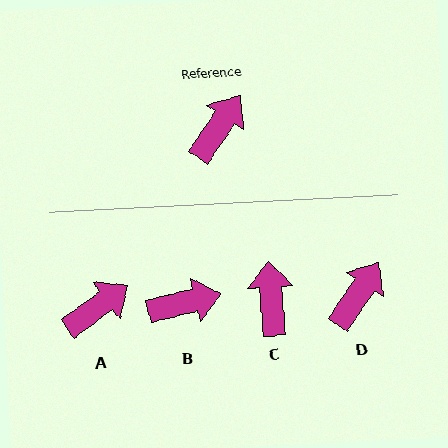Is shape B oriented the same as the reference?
No, it is off by about 42 degrees.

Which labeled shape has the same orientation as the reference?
D.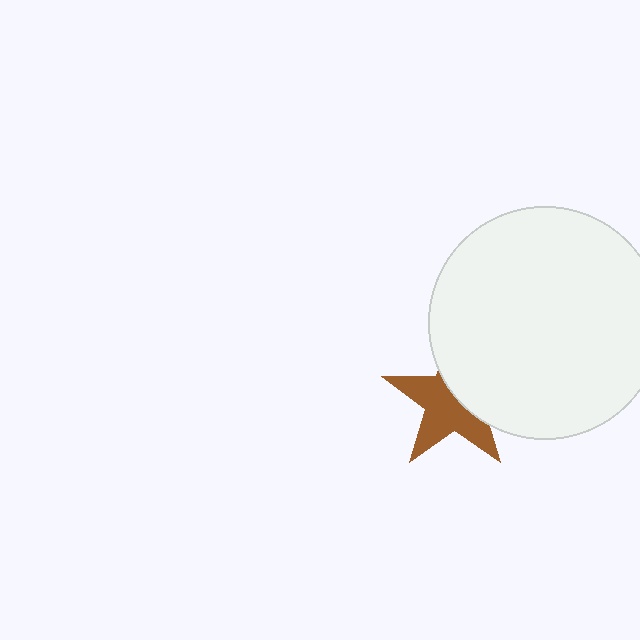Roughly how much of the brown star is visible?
About half of it is visible (roughly 57%).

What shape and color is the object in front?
The object in front is a white circle.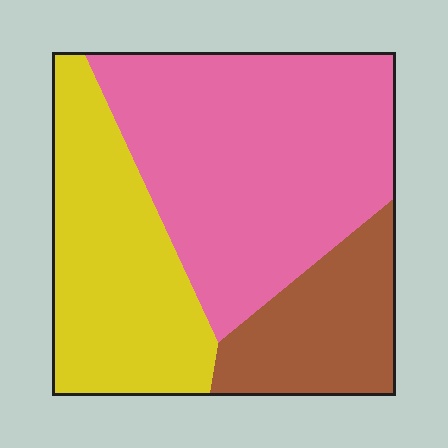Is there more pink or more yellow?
Pink.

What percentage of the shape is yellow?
Yellow takes up between a quarter and a half of the shape.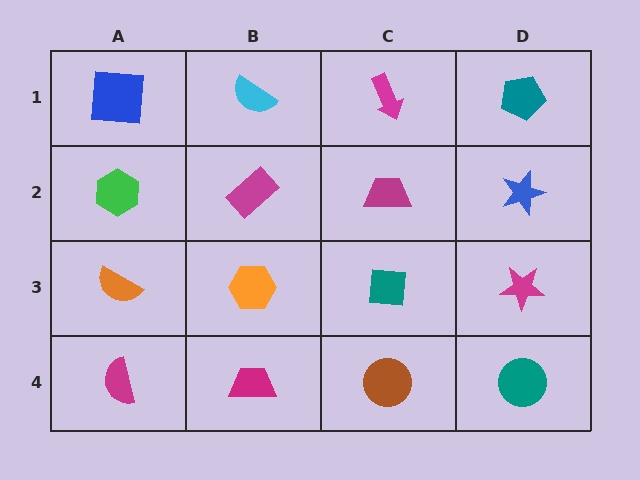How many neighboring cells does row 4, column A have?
2.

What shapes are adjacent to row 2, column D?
A teal pentagon (row 1, column D), a magenta star (row 3, column D), a magenta trapezoid (row 2, column C).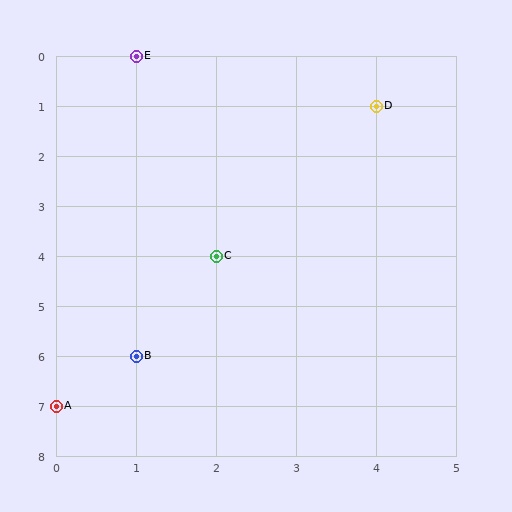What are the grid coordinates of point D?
Point D is at grid coordinates (4, 1).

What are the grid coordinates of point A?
Point A is at grid coordinates (0, 7).